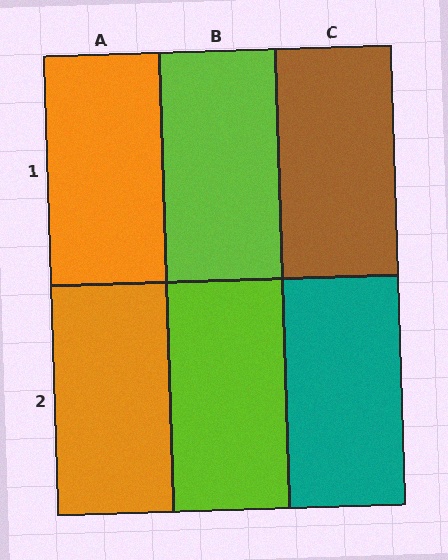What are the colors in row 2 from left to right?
Orange, lime, teal.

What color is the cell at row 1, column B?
Lime.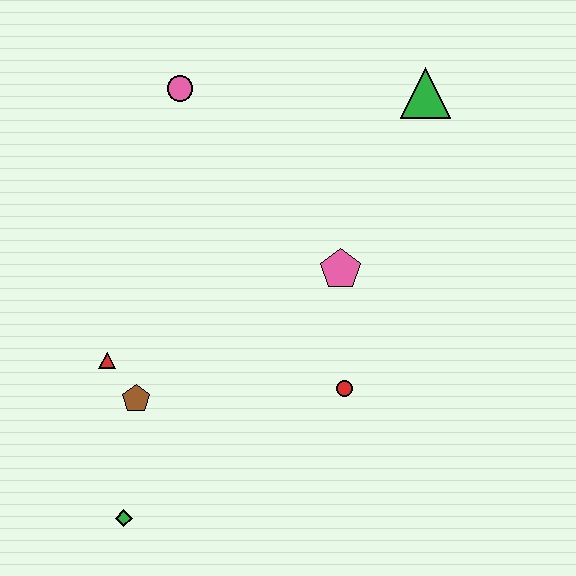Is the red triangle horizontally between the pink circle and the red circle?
No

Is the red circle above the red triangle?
No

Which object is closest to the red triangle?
The brown pentagon is closest to the red triangle.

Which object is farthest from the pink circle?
The green diamond is farthest from the pink circle.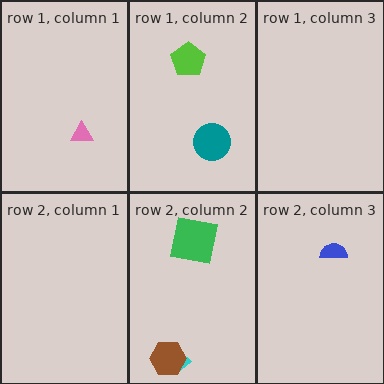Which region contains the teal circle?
The row 1, column 2 region.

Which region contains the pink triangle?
The row 1, column 1 region.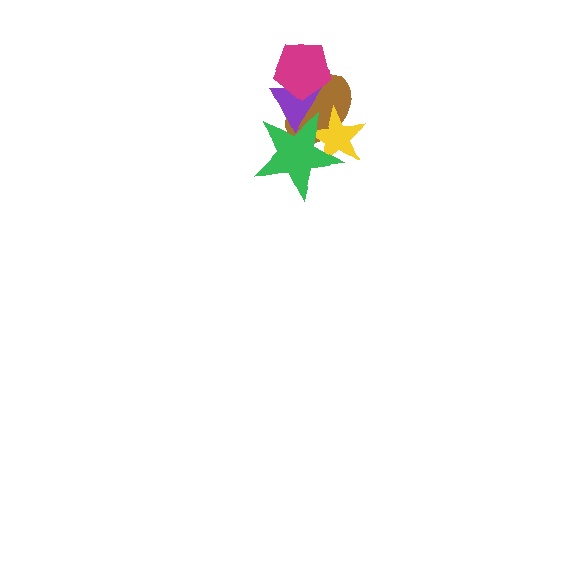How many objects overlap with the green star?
3 objects overlap with the green star.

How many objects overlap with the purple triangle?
4 objects overlap with the purple triangle.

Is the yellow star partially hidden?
Yes, it is partially covered by another shape.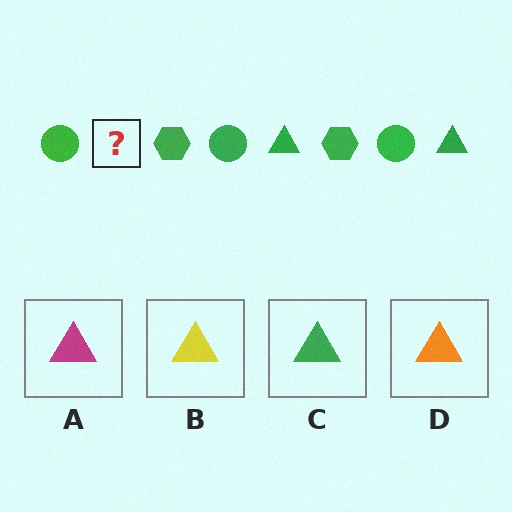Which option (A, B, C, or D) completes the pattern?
C.